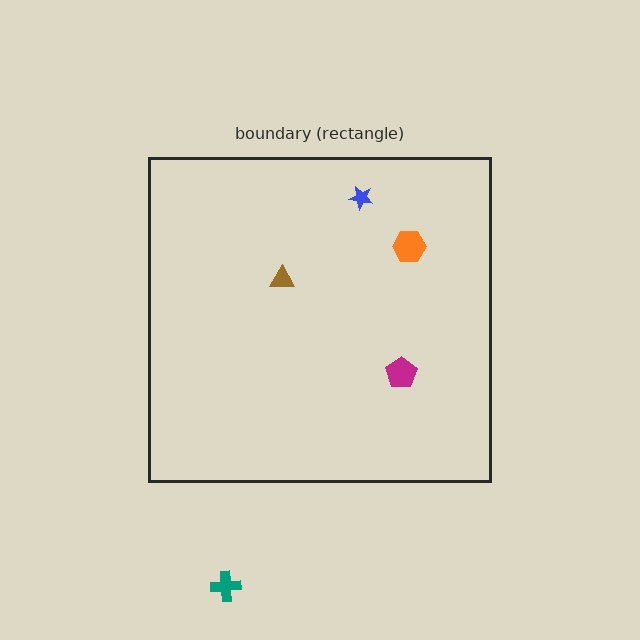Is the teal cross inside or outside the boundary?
Outside.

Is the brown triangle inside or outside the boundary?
Inside.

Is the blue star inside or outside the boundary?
Inside.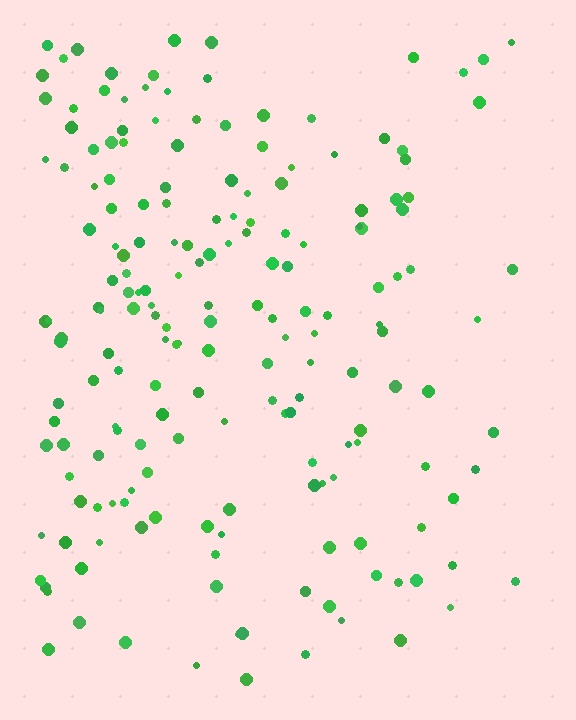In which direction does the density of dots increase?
From right to left, with the left side densest.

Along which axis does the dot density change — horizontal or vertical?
Horizontal.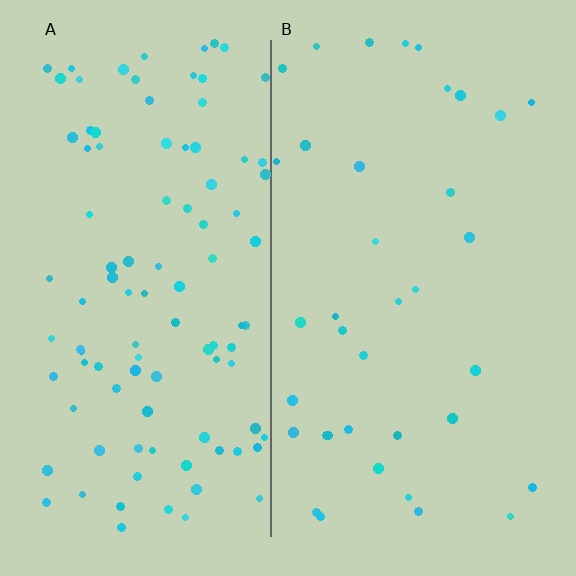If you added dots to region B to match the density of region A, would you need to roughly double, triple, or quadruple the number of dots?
Approximately triple.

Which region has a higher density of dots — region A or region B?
A (the left).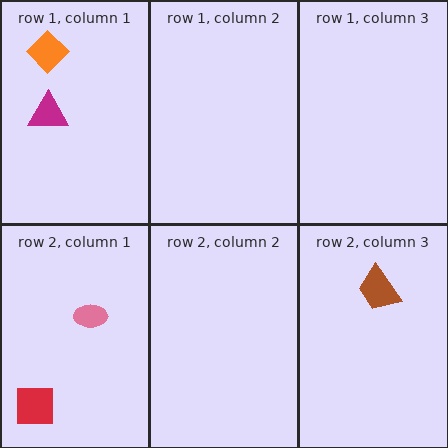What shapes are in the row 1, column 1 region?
The magenta triangle, the orange diamond.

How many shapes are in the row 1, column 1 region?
2.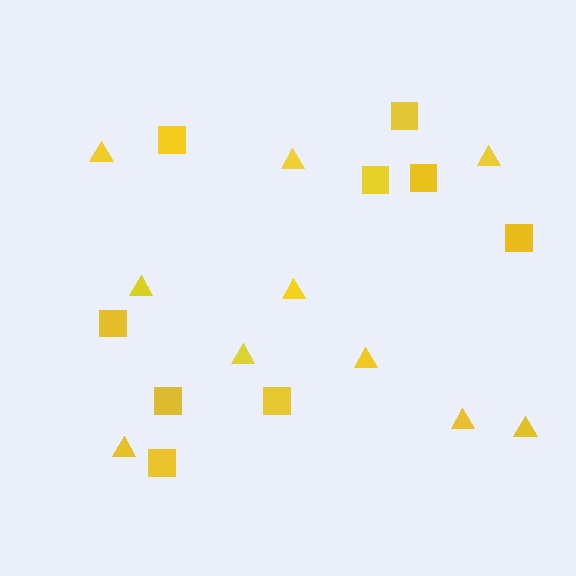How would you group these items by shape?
There are 2 groups: one group of squares (9) and one group of triangles (10).